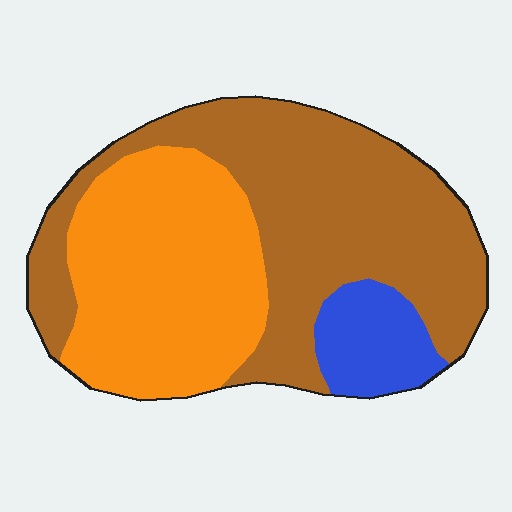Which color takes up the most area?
Brown, at roughly 50%.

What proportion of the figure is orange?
Orange covers roughly 40% of the figure.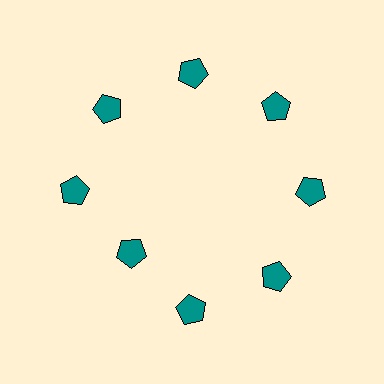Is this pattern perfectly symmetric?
No. The 8 teal pentagons are arranged in a ring, but one element near the 8 o'clock position is pulled inward toward the center, breaking the 8-fold rotational symmetry.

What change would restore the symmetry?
The symmetry would be restored by moving it outward, back onto the ring so that all 8 pentagons sit at equal angles and equal distance from the center.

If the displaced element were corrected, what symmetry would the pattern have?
It would have 8-fold rotational symmetry — the pattern would map onto itself every 45 degrees.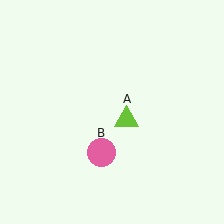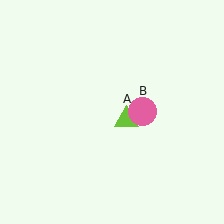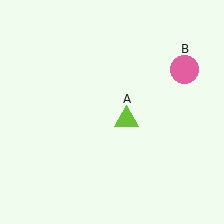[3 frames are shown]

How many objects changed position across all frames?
1 object changed position: pink circle (object B).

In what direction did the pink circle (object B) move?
The pink circle (object B) moved up and to the right.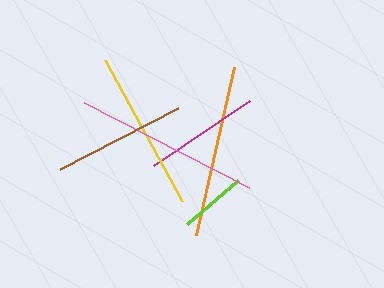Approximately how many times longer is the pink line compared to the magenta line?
The pink line is approximately 1.6 times the length of the magenta line.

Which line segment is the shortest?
The lime line is the shortest at approximately 67 pixels.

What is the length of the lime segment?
The lime segment is approximately 67 pixels long.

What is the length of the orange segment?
The orange segment is approximately 172 pixels long.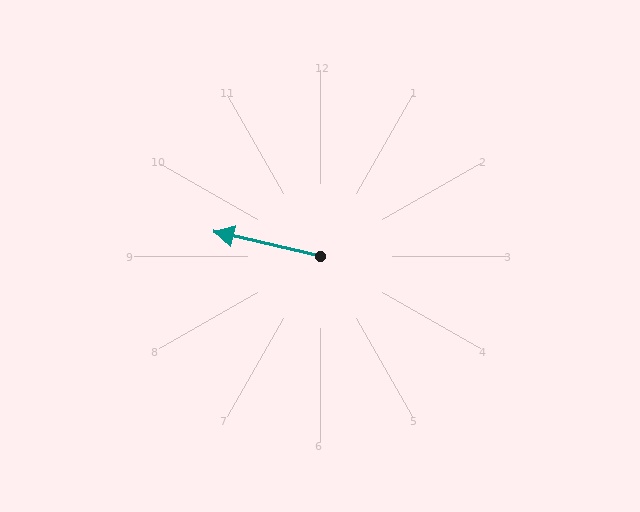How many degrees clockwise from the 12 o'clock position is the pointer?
Approximately 283 degrees.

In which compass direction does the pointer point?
West.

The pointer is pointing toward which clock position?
Roughly 9 o'clock.